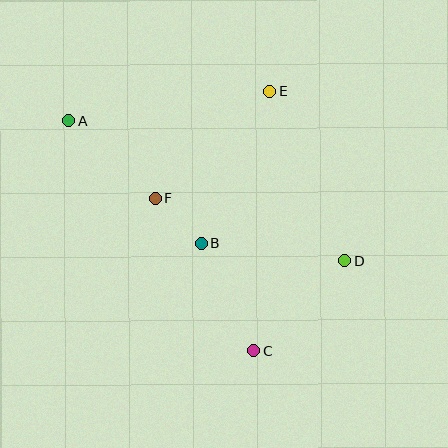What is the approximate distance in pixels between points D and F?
The distance between D and F is approximately 200 pixels.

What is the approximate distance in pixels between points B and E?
The distance between B and E is approximately 167 pixels.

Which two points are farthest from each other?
Points A and D are farthest from each other.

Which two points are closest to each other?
Points B and F are closest to each other.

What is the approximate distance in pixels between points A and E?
The distance between A and E is approximately 203 pixels.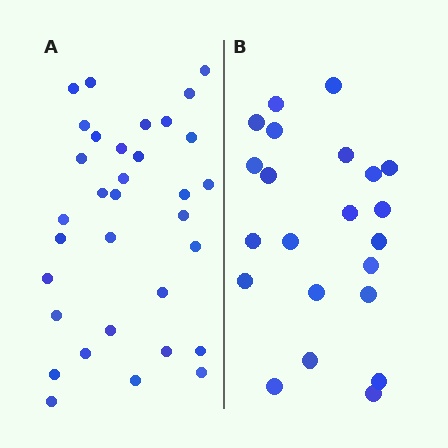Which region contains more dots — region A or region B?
Region A (the left region) has more dots.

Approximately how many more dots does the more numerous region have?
Region A has roughly 12 or so more dots than region B.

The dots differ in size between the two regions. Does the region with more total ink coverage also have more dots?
No. Region B has more total ink coverage because its dots are larger, but region A actually contains more individual dots. Total area can be misleading — the number of items is what matters here.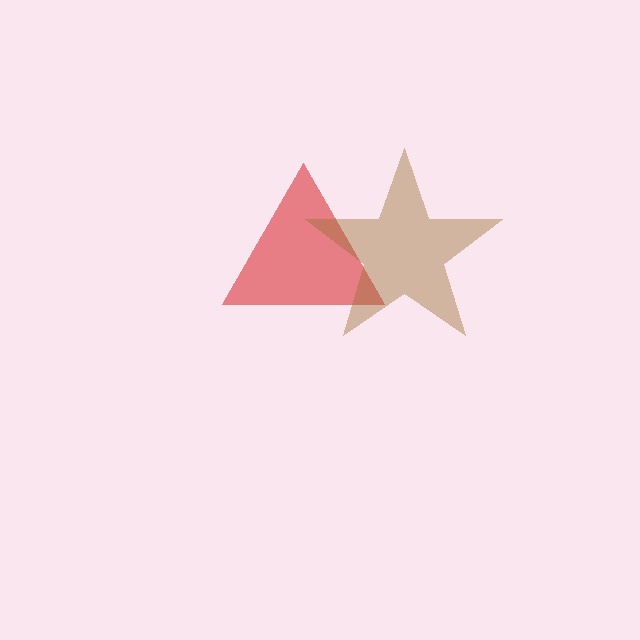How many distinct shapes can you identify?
There are 2 distinct shapes: a red triangle, a brown star.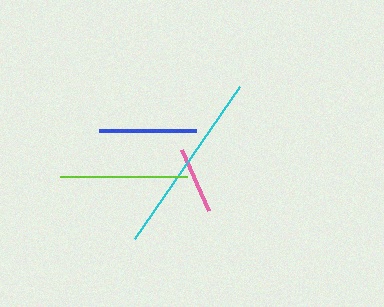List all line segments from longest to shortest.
From longest to shortest: cyan, lime, blue, pink.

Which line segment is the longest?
The cyan line is the longest at approximately 184 pixels.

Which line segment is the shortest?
The pink line is the shortest at approximately 67 pixels.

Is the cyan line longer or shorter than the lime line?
The cyan line is longer than the lime line.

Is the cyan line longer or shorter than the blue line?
The cyan line is longer than the blue line.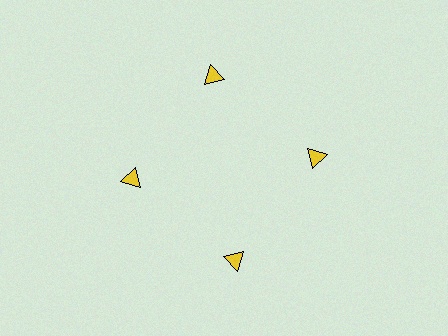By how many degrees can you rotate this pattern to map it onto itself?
The pattern maps onto itself every 90 degrees of rotation.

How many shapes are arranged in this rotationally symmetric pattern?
There are 4 shapes, arranged in 4 groups of 1.